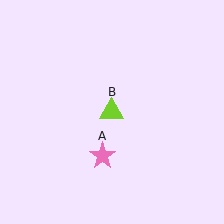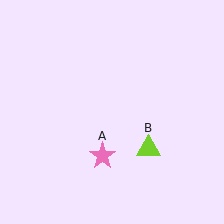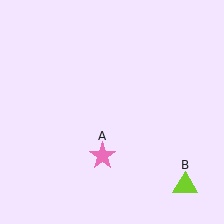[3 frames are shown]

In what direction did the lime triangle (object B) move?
The lime triangle (object B) moved down and to the right.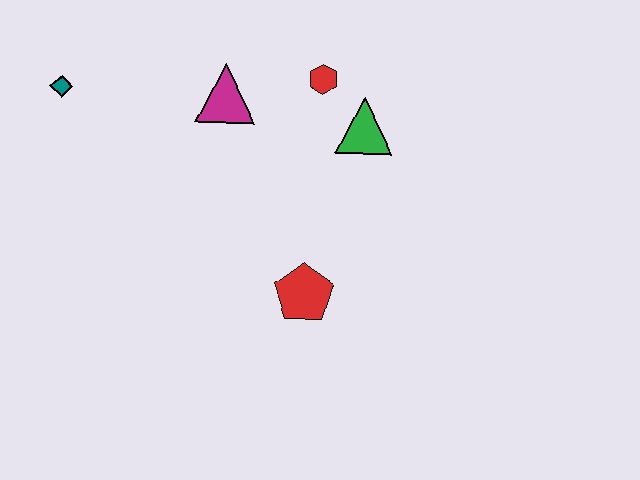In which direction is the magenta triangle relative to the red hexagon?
The magenta triangle is to the left of the red hexagon.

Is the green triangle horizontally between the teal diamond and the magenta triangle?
No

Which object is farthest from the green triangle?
The teal diamond is farthest from the green triangle.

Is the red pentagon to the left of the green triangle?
Yes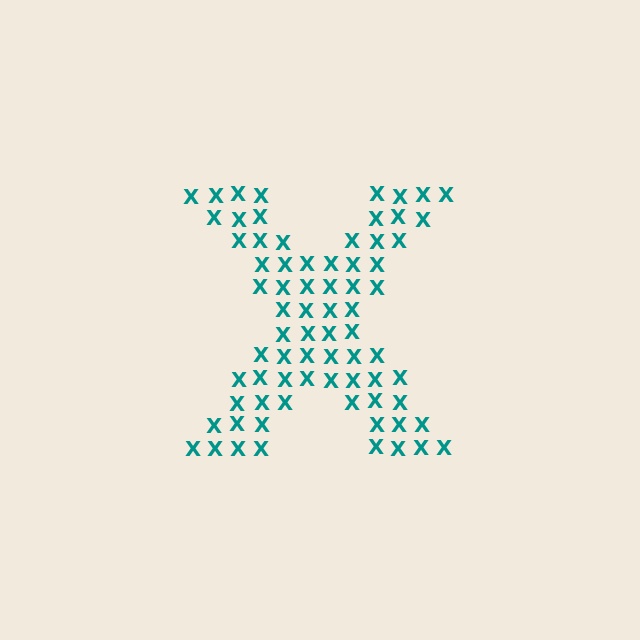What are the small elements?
The small elements are letter X's.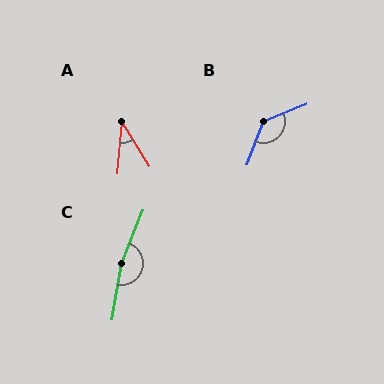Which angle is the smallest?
A, at approximately 36 degrees.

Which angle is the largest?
C, at approximately 168 degrees.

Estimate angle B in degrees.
Approximately 133 degrees.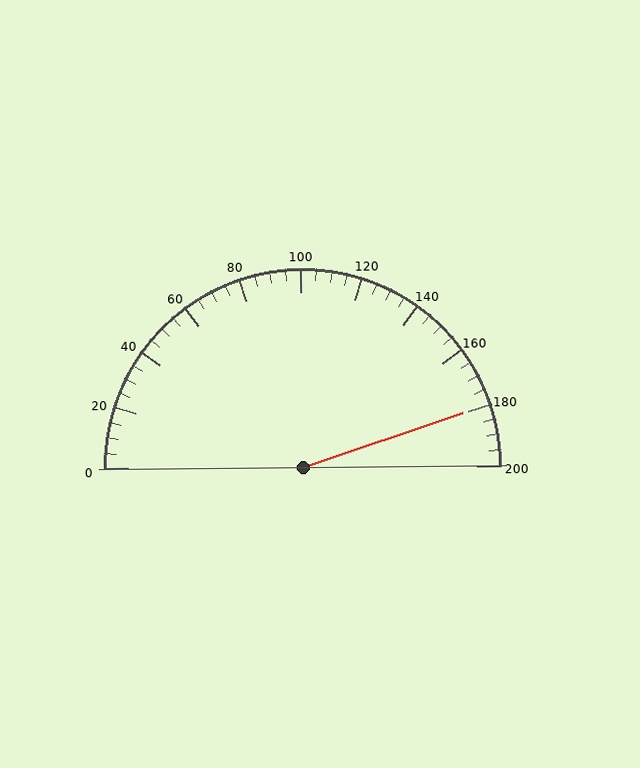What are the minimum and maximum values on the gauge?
The gauge ranges from 0 to 200.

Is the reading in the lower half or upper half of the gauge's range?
The reading is in the upper half of the range (0 to 200).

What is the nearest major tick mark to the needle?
The nearest major tick mark is 180.